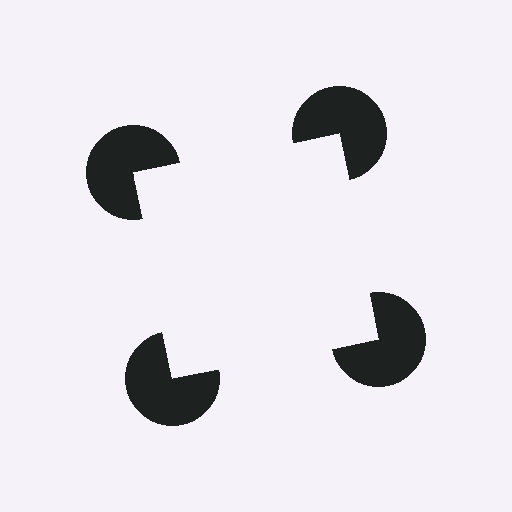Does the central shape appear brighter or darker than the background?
It typically appears slightly brighter than the background, even though no actual brightness change is drawn.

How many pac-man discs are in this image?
There are 4 — one at each vertex of the illusory square.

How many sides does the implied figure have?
4 sides.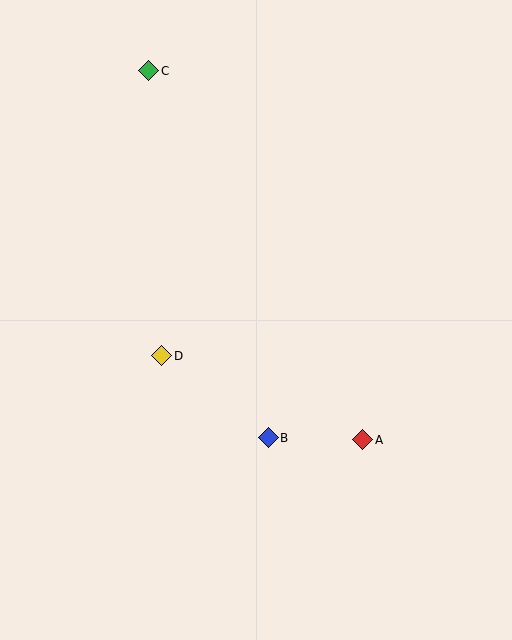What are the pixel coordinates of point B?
Point B is at (268, 438).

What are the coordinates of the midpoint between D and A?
The midpoint between D and A is at (262, 398).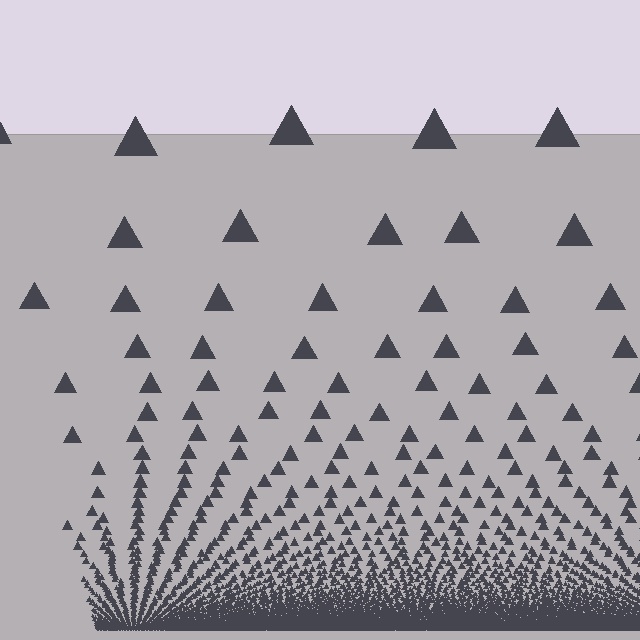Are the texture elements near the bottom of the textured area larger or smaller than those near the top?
Smaller. The gradient is inverted — elements near the bottom are smaller and denser.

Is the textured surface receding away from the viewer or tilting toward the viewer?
The surface appears to tilt toward the viewer. Texture elements get larger and sparser toward the top.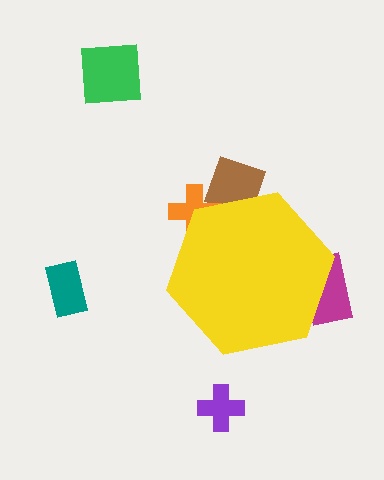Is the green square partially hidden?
No, the green square is fully visible.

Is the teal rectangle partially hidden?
No, the teal rectangle is fully visible.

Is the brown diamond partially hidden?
Yes, the brown diamond is partially hidden behind the yellow hexagon.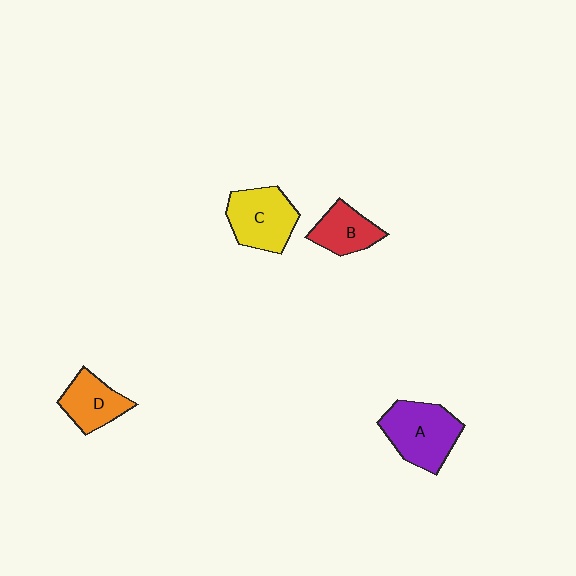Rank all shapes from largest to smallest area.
From largest to smallest: A (purple), C (yellow), D (orange), B (red).